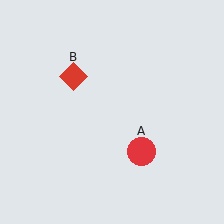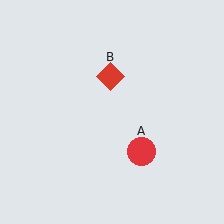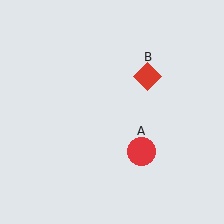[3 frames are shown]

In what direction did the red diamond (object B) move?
The red diamond (object B) moved right.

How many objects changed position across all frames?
1 object changed position: red diamond (object B).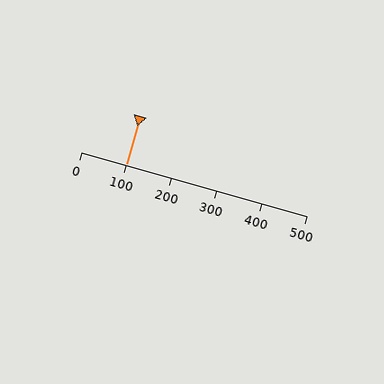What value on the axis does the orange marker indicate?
The marker indicates approximately 100.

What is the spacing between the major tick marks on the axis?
The major ticks are spaced 100 apart.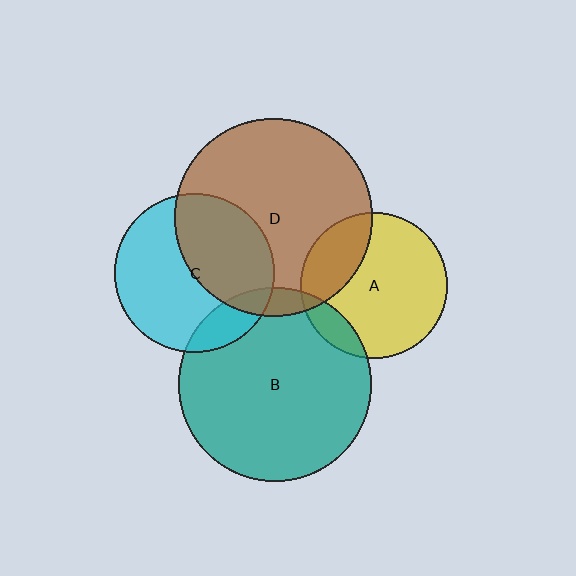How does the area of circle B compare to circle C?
Approximately 1.5 times.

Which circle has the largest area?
Circle D (brown).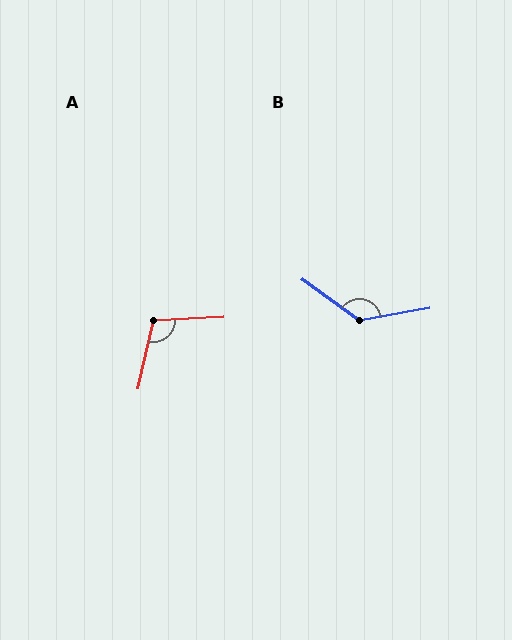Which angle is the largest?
B, at approximately 134 degrees.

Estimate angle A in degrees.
Approximately 105 degrees.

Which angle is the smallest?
A, at approximately 105 degrees.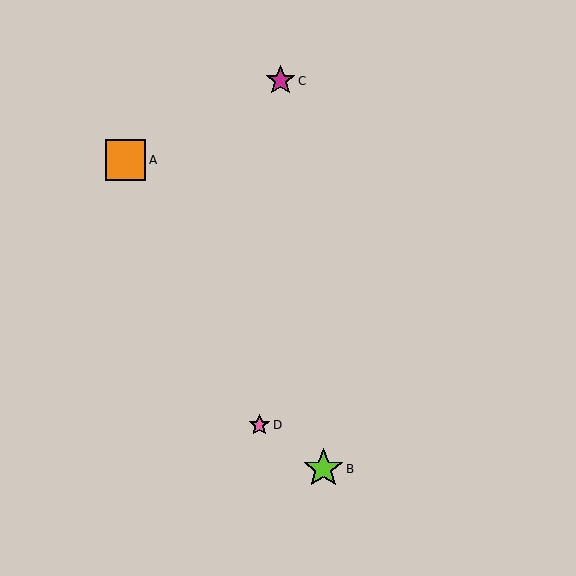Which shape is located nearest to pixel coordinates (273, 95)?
The magenta star (labeled C) at (281, 81) is nearest to that location.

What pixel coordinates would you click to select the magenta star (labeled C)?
Click at (281, 81) to select the magenta star C.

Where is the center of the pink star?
The center of the pink star is at (259, 425).